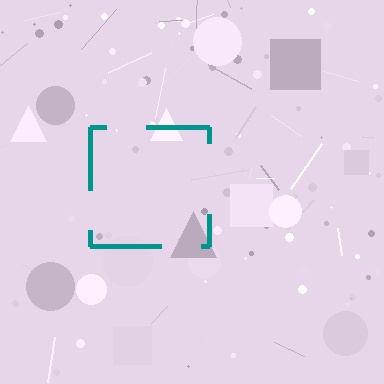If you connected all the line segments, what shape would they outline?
They would outline a square.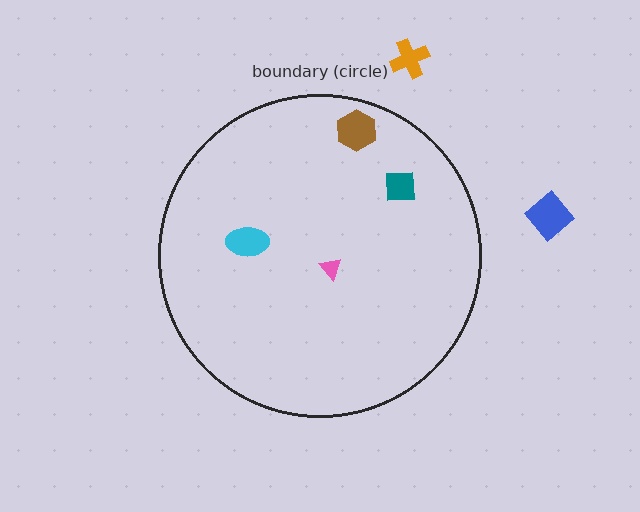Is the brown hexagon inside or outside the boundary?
Inside.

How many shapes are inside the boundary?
4 inside, 2 outside.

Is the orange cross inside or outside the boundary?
Outside.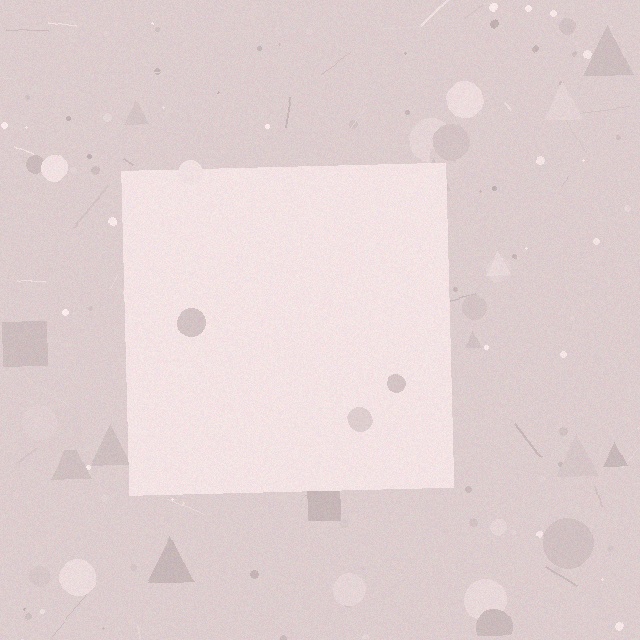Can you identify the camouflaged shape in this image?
The camouflaged shape is a square.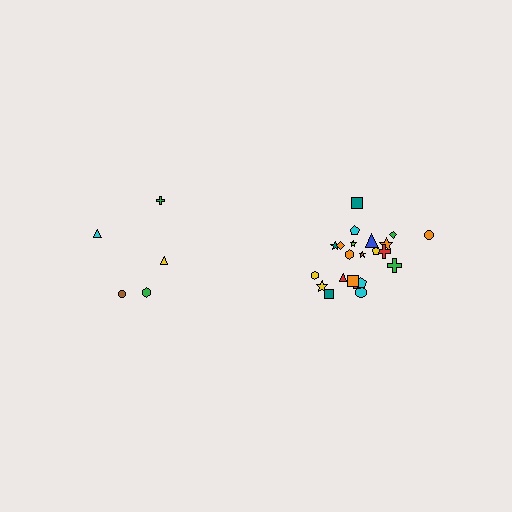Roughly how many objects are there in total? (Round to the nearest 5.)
Roughly 25 objects in total.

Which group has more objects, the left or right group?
The right group.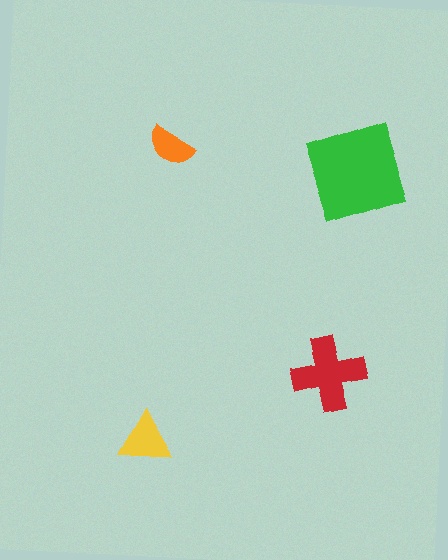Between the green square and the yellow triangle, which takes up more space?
The green square.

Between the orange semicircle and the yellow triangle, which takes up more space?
The yellow triangle.